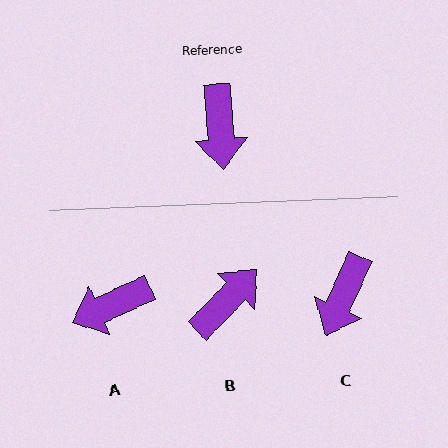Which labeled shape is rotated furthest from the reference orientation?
B, about 132 degrees away.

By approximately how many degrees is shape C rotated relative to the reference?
Approximately 28 degrees clockwise.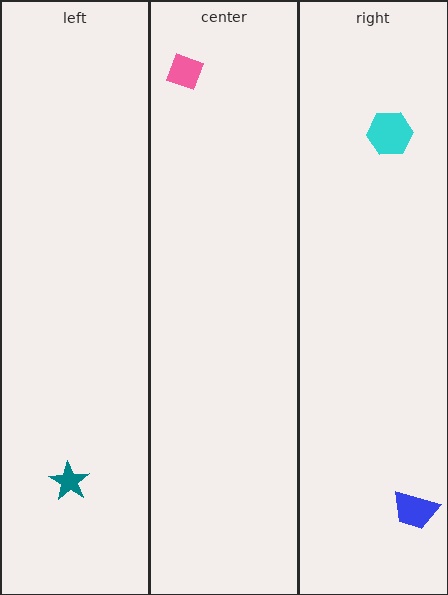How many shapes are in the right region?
2.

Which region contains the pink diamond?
The center region.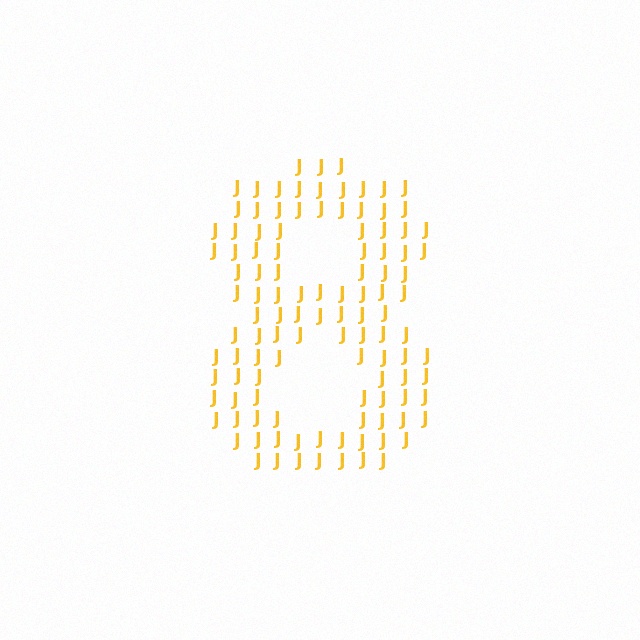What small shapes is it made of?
It is made of small letter J's.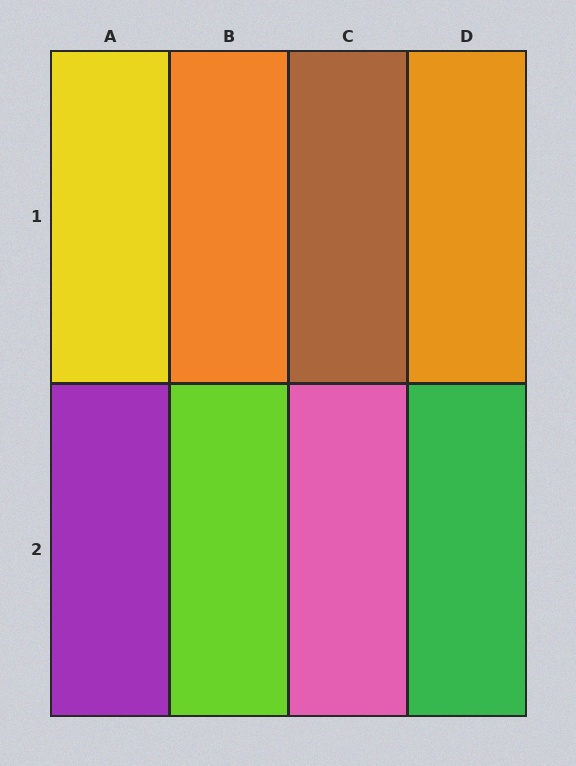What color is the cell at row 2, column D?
Green.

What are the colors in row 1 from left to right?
Yellow, orange, brown, orange.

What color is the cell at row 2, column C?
Pink.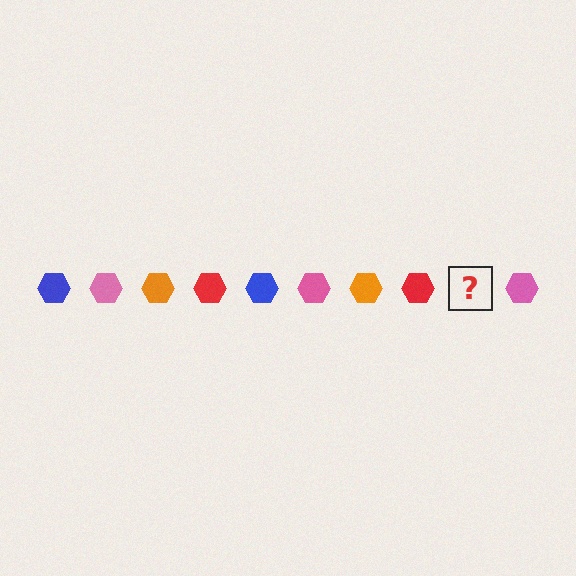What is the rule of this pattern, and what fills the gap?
The rule is that the pattern cycles through blue, pink, orange, red hexagons. The gap should be filled with a blue hexagon.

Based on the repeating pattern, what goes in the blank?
The blank should be a blue hexagon.